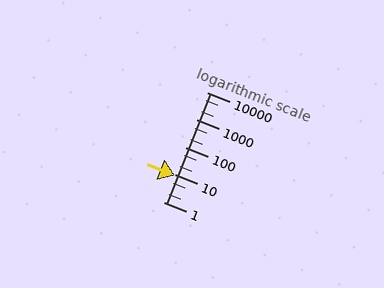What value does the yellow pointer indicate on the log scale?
The pointer indicates approximately 8.9.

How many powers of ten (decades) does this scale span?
The scale spans 4 decades, from 1 to 10000.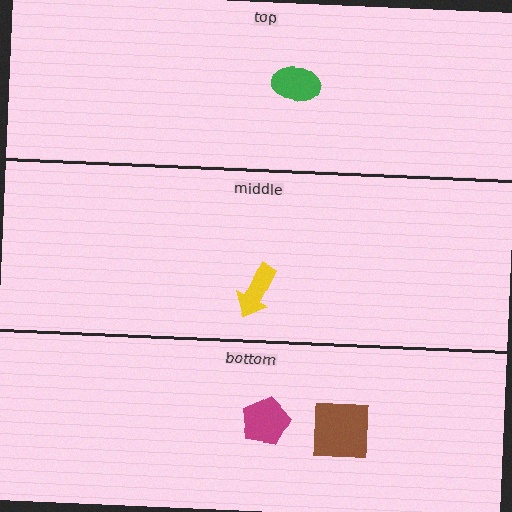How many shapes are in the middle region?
1.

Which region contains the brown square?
The bottom region.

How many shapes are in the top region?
1.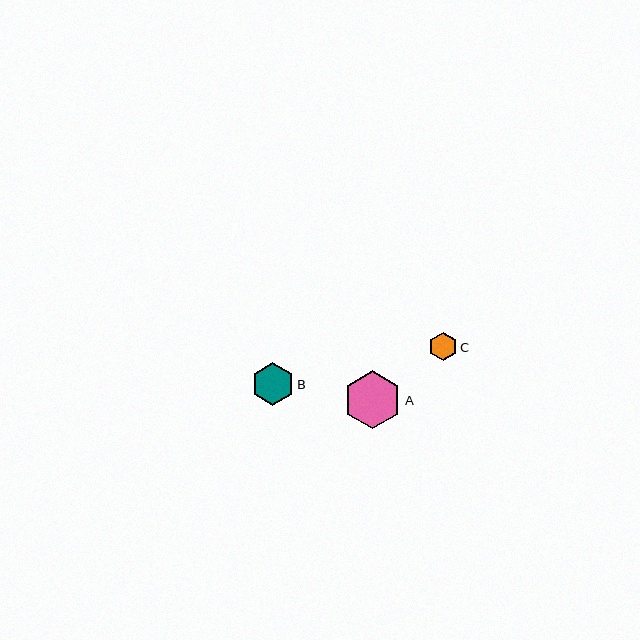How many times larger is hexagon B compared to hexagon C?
Hexagon B is approximately 1.5 times the size of hexagon C.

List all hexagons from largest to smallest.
From largest to smallest: A, B, C.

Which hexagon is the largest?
Hexagon A is the largest with a size of approximately 58 pixels.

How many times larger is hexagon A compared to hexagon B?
Hexagon A is approximately 1.4 times the size of hexagon B.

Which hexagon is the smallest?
Hexagon C is the smallest with a size of approximately 28 pixels.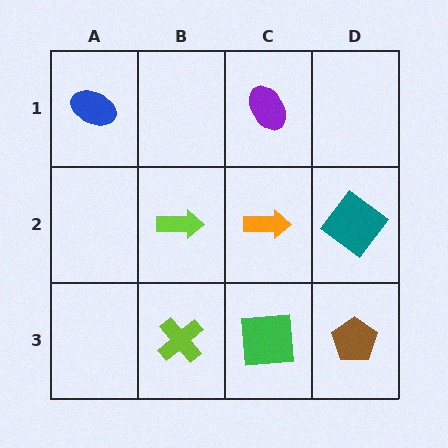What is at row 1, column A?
A blue ellipse.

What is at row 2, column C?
An orange arrow.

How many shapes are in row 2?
3 shapes.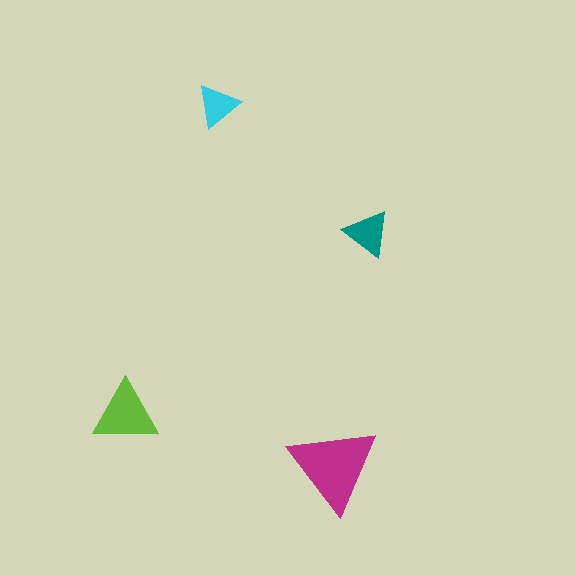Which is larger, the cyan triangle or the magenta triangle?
The magenta one.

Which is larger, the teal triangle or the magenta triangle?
The magenta one.